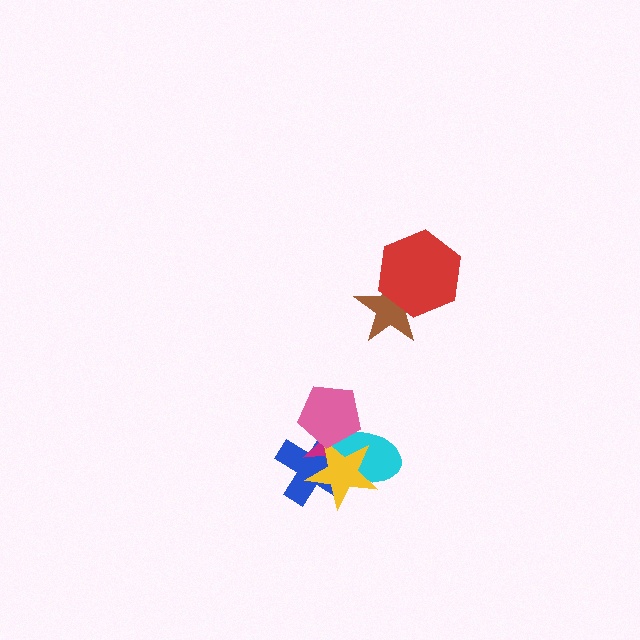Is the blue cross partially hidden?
Yes, it is partially covered by another shape.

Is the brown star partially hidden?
Yes, it is partially covered by another shape.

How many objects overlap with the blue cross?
4 objects overlap with the blue cross.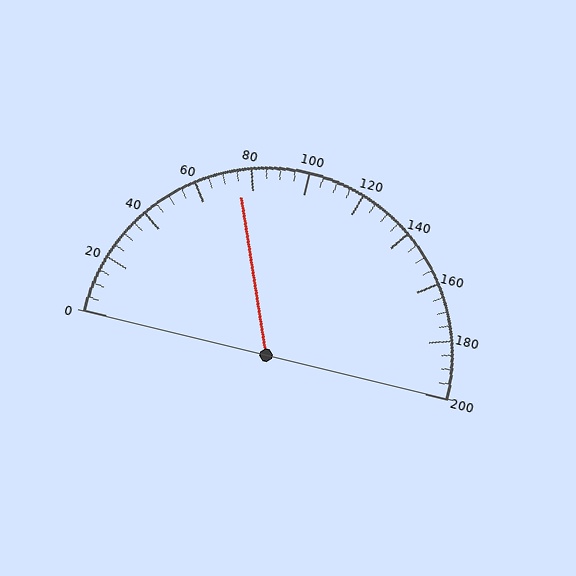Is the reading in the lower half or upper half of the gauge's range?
The reading is in the lower half of the range (0 to 200).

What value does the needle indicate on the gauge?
The needle indicates approximately 75.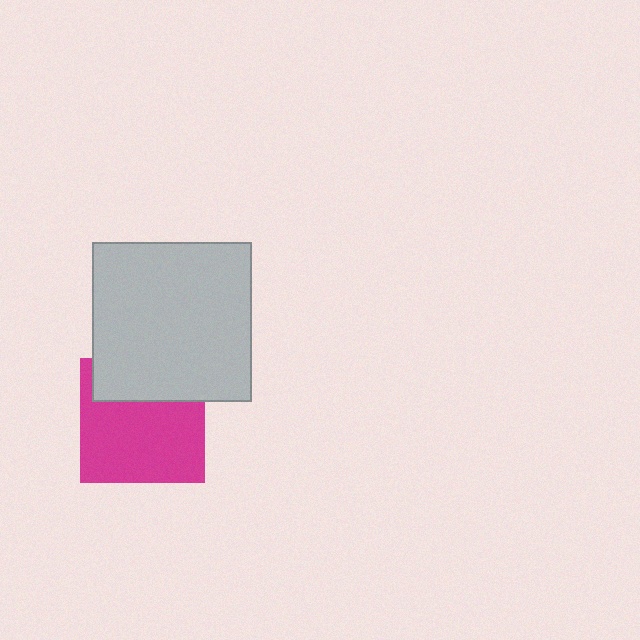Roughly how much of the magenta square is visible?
Most of it is visible (roughly 68%).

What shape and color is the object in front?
The object in front is a light gray square.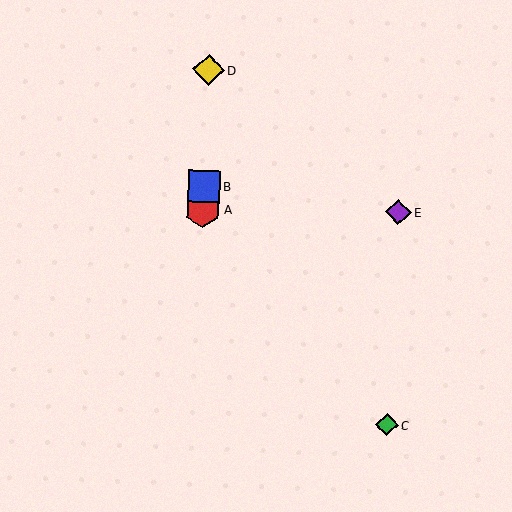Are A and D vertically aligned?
Yes, both are at x≈203.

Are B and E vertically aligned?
No, B is at x≈204 and E is at x≈398.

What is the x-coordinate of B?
Object B is at x≈204.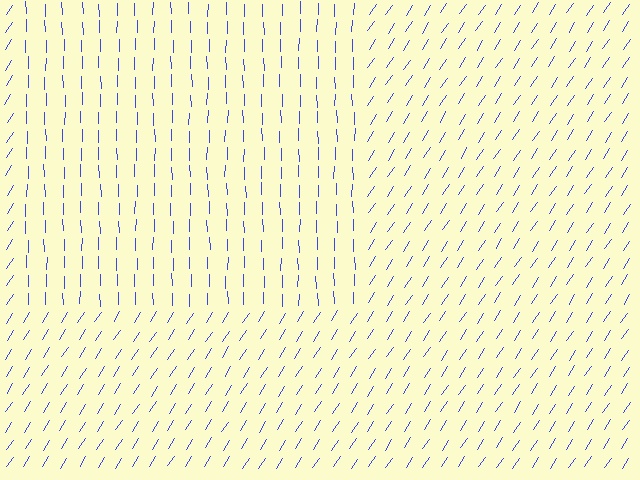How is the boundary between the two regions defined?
The boundary is defined purely by a change in line orientation (approximately 33 degrees difference). All lines are the same color and thickness.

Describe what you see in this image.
The image is filled with small blue line segments. A rectangle region in the image has lines oriented differently from the surrounding lines, creating a visible texture boundary.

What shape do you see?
I see a rectangle.